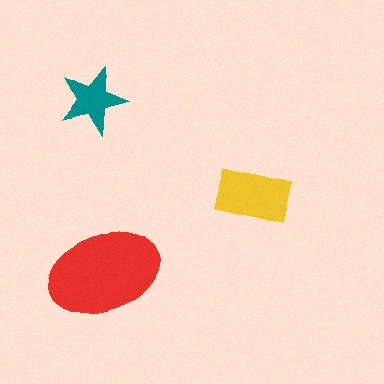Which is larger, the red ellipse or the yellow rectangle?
The red ellipse.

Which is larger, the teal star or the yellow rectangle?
The yellow rectangle.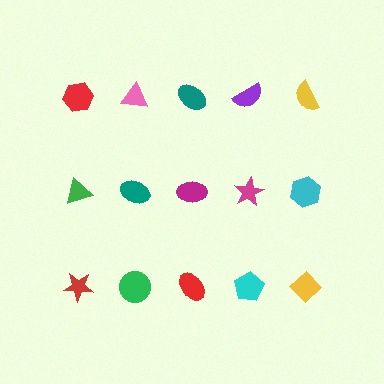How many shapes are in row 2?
5 shapes.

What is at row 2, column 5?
A cyan hexagon.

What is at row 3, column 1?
A red star.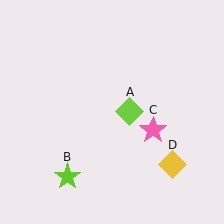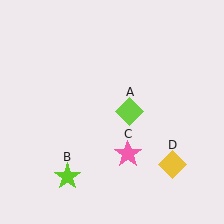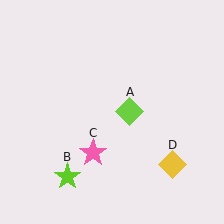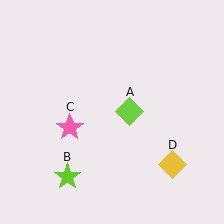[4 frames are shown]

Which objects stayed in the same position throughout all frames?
Lime diamond (object A) and lime star (object B) and yellow diamond (object D) remained stationary.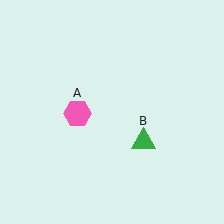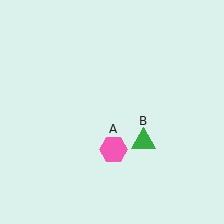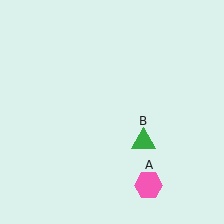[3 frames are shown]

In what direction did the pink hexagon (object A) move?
The pink hexagon (object A) moved down and to the right.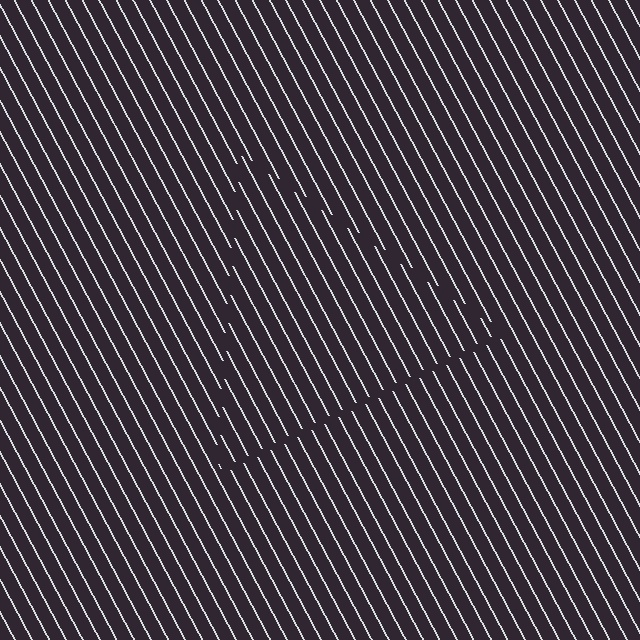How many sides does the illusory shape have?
3 sides — the line-ends trace a triangle.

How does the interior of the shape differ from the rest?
The interior of the shape contains the same grating, shifted by half a period — the contour is defined by the phase discontinuity where line-ends from the inner and outer gratings abut.